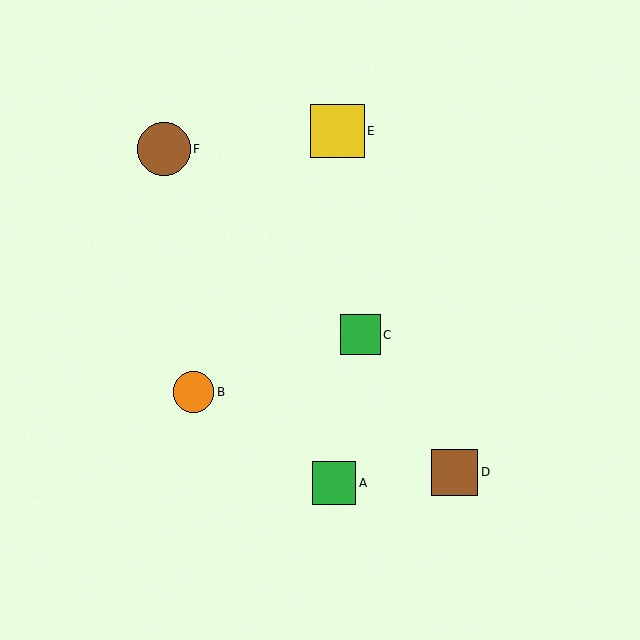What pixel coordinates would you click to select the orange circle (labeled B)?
Click at (194, 392) to select the orange circle B.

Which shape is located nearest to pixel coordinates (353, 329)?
The green square (labeled C) at (360, 335) is nearest to that location.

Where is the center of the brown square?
The center of the brown square is at (455, 472).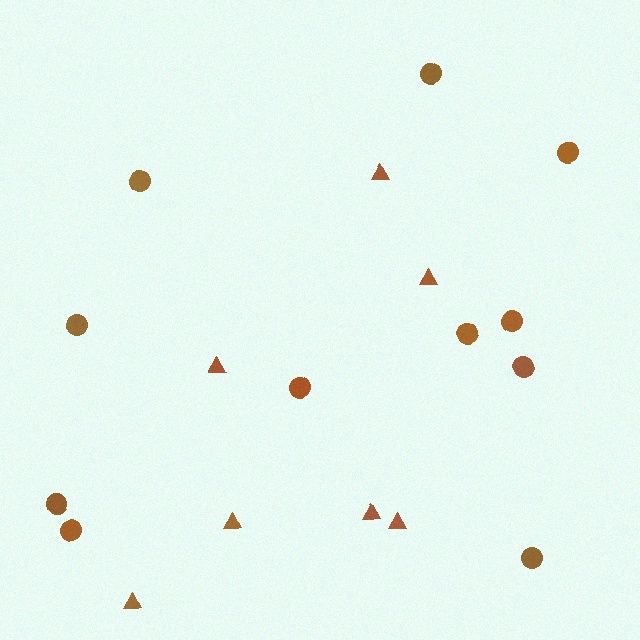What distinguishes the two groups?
There are 2 groups: one group of circles (11) and one group of triangles (7).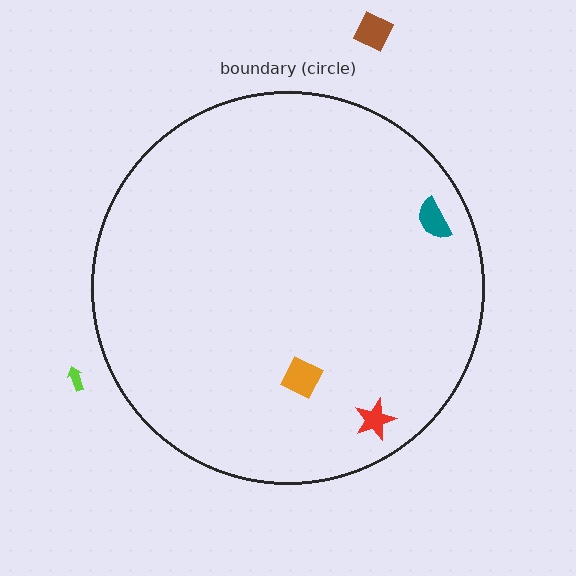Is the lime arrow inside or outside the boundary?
Outside.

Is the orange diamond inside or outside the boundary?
Inside.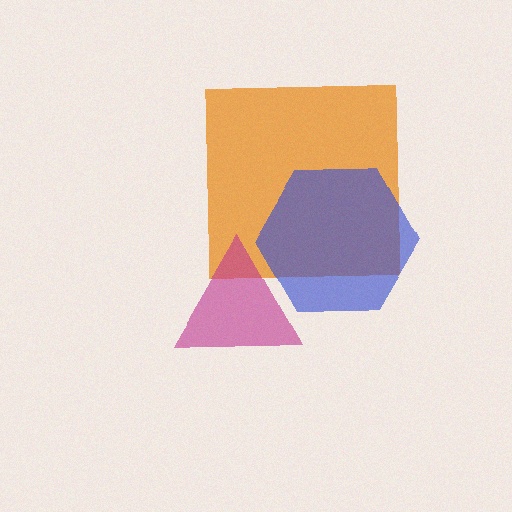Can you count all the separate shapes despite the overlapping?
Yes, there are 3 separate shapes.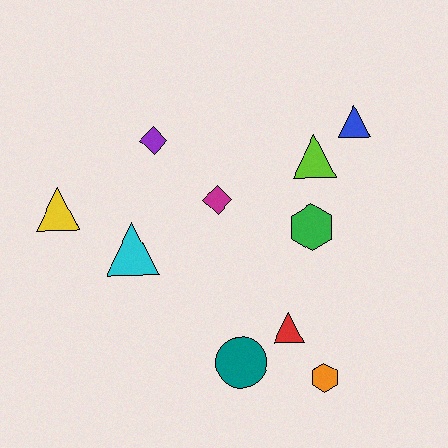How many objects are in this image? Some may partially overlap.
There are 10 objects.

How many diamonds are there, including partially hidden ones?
There are 2 diamonds.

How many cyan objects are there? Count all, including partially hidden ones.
There is 1 cyan object.